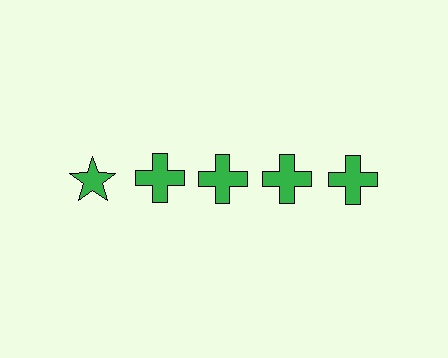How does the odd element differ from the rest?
It has a different shape: star instead of cross.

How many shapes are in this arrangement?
There are 5 shapes arranged in a grid pattern.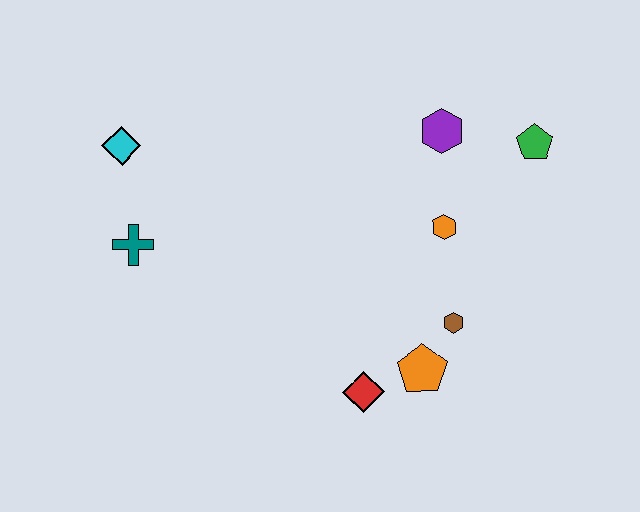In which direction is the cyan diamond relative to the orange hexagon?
The cyan diamond is to the left of the orange hexagon.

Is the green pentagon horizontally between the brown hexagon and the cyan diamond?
No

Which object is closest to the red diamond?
The orange pentagon is closest to the red diamond.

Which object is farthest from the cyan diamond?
The green pentagon is farthest from the cyan diamond.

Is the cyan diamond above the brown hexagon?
Yes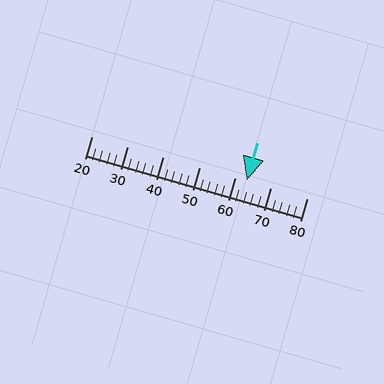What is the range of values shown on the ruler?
The ruler shows values from 20 to 80.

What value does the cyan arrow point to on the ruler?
The cyan arrow points to approximately 63.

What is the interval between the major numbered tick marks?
The major tick marks are spaced 10 units apart.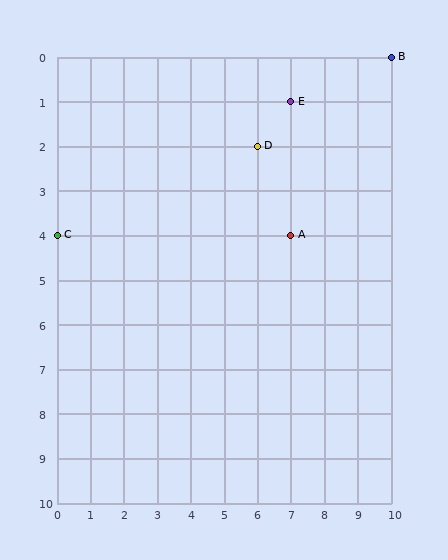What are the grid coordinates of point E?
Point E is at grid coordinates (7, 1).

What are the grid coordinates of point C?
Point C is at grid coordinates (0, 4).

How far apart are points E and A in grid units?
Points E and A are 3 rows apart.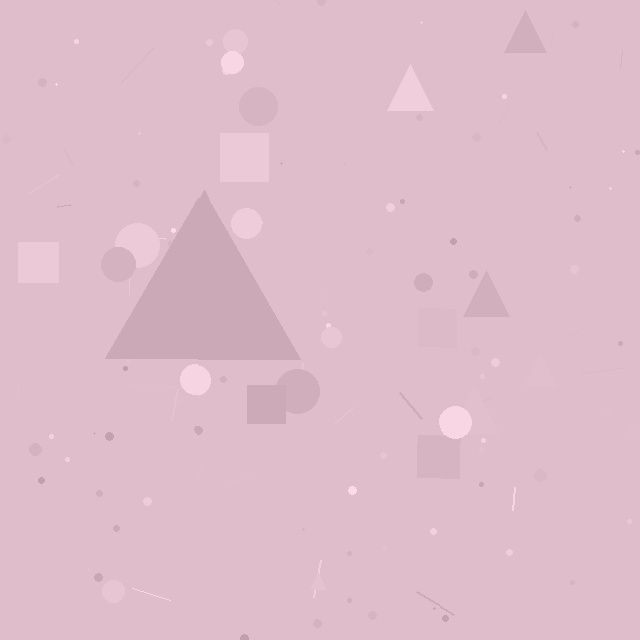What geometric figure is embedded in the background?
A triangle is embedded in the background.